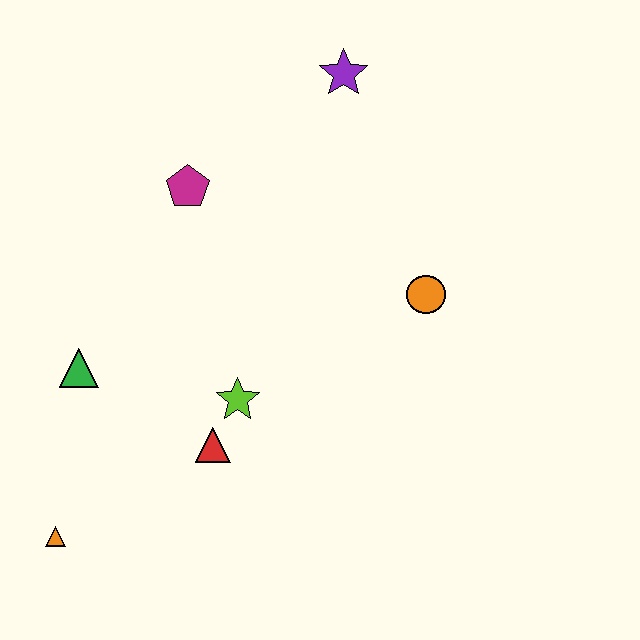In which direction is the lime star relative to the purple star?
The lime star is below the purple star.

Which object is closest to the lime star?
The red triangle is closest to the lime star.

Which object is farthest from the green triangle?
The purple star is farthest from the green triangle.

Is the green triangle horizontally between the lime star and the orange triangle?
Yes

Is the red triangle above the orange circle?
No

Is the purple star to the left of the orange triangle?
No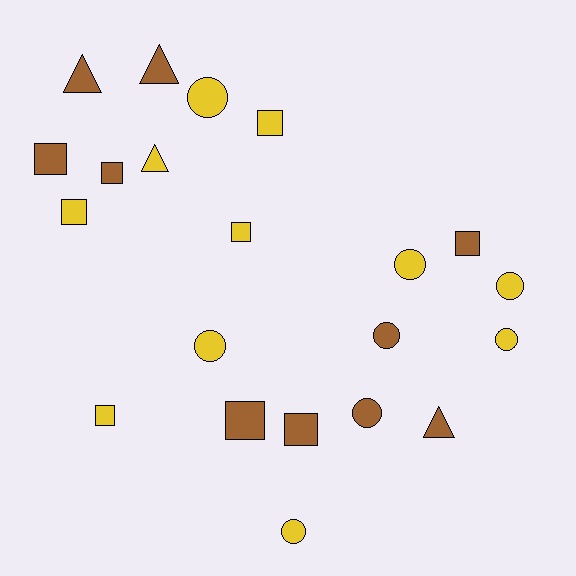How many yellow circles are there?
There are 6 yellow circles.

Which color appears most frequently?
Yellow, with 11 objects.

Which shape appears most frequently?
Square, with 9 objects.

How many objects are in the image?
There are 21 objects.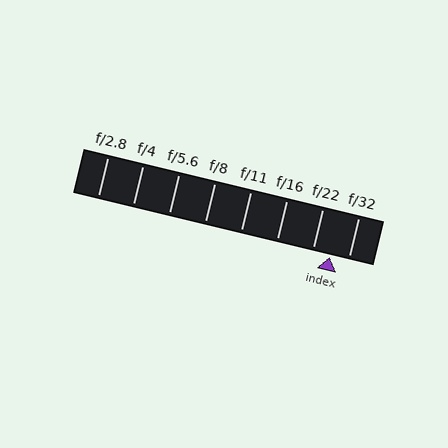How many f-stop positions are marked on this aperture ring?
There are 8 f-stop positions marked.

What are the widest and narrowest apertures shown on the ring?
The widest aperture shown is f/2.8 and the narrowest is f/32.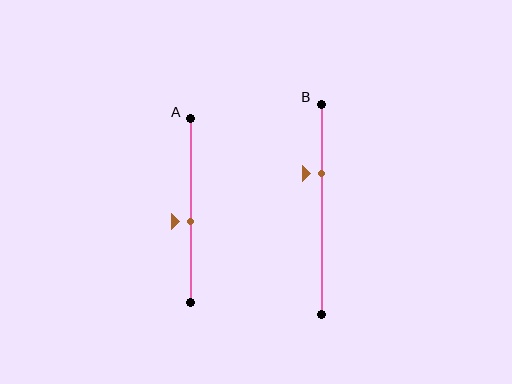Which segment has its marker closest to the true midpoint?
Segment A has its marker closest to the true midpoint.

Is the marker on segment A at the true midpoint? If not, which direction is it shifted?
No, the marker on segment A is shifted downward by about 6% of the segment length.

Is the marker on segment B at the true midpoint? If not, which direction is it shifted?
No, the marker on segment B is shifted upward by about 17% of the segment length.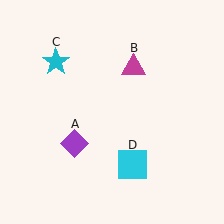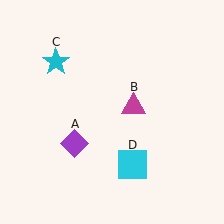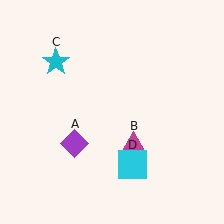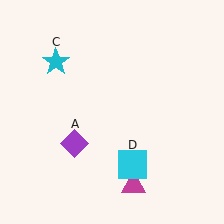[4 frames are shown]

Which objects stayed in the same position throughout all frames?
Purple diamond (object A) and cyan star (object C) and cyan square (object D) remained stationary.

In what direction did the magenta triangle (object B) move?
The magenta triangle (object B) moved down.